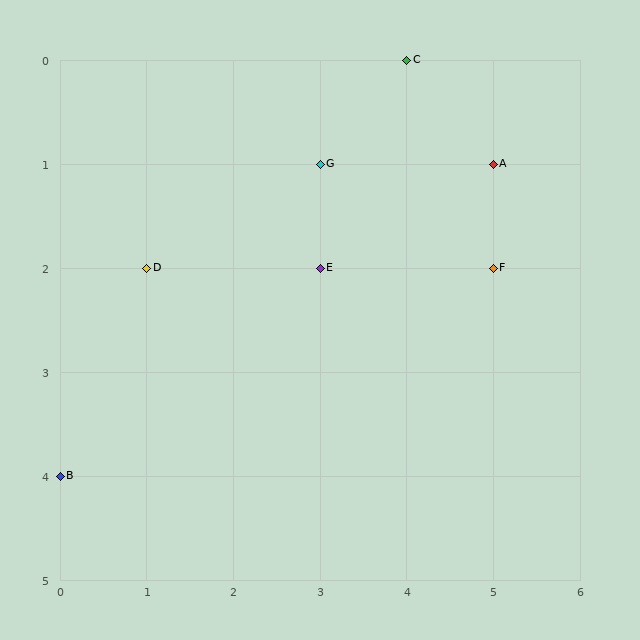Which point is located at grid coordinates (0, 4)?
Point B is at (0, 4).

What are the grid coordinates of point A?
Point A is at grid coordinates (5, 1).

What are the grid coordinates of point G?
Point G is at grid coordinates (3, 1).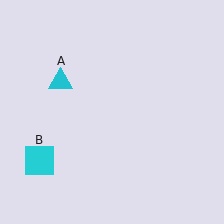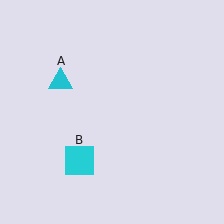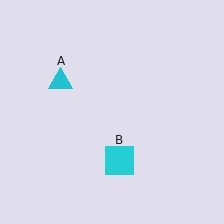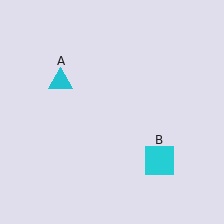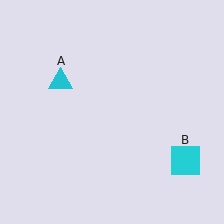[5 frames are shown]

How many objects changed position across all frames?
1 object changed position: cyan square (object B).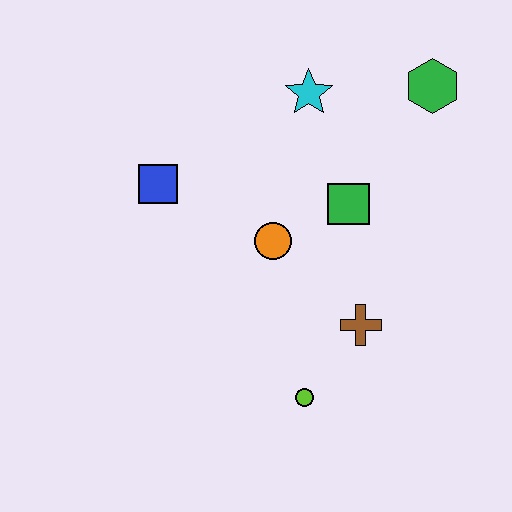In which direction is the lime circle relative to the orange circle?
The lime circle is below the orange circle.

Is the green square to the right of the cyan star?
Yes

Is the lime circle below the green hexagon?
Yes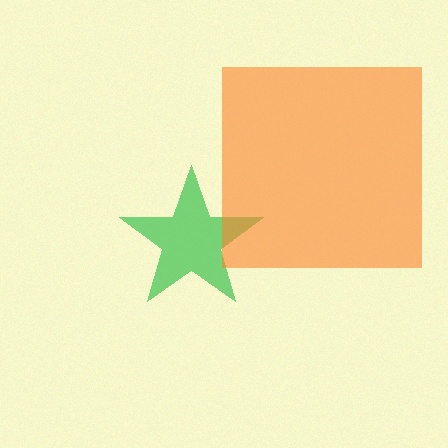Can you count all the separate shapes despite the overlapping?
Yes, there are 2 separate shapes.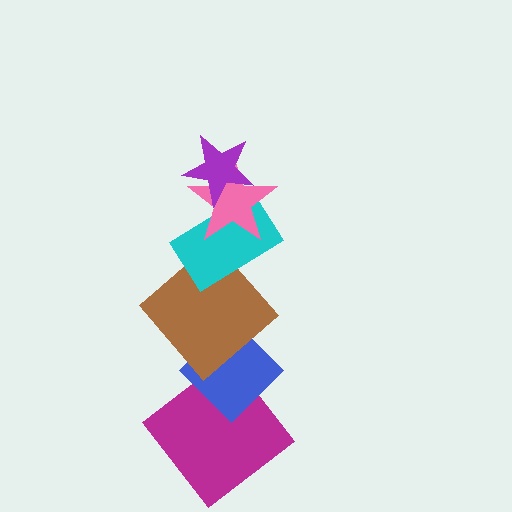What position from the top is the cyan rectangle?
The cyan rectangle is 3rd from the top.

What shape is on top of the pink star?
The purple star is on top of the pink star.